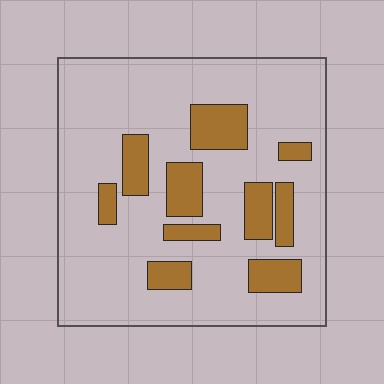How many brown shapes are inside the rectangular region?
10.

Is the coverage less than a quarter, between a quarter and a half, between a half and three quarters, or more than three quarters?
Less than a quarter.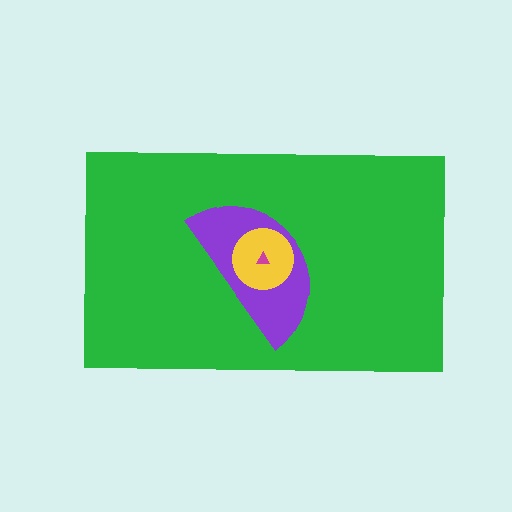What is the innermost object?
The magenta triangle.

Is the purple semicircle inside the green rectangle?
Yes.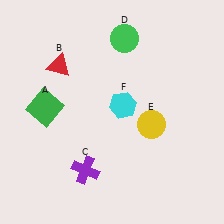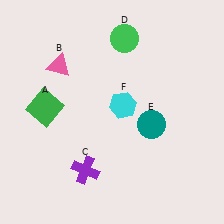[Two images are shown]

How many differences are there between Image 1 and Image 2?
There are 2 differences between the two images.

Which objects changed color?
B changed from red to pink. E changed from yellow to teal.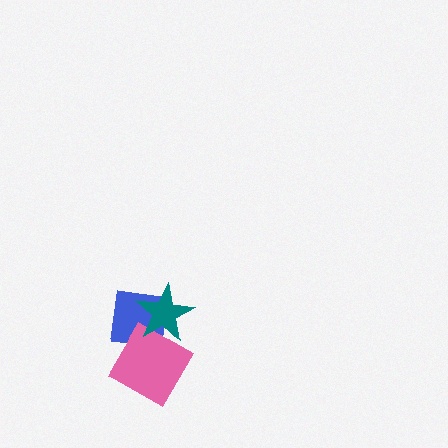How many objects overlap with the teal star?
2 objects overlap with the teal star.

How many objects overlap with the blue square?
2 objects overlap with the blue square.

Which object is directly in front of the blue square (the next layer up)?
The pink diamond is directly in front of the blue square.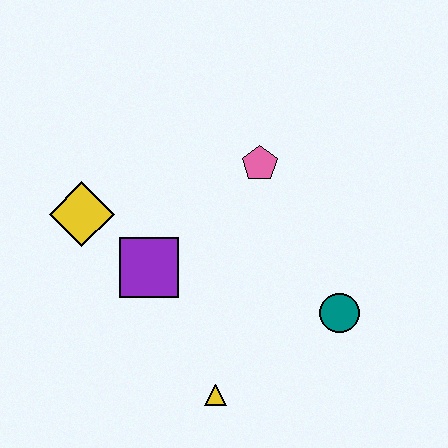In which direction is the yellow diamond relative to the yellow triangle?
The yellow diamond is above the yellow triangle.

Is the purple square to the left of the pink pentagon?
Yes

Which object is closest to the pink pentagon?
The purple square is closest to the pink pentagon.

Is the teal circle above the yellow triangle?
Yes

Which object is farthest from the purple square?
The teal circle is farthest from the purple square.